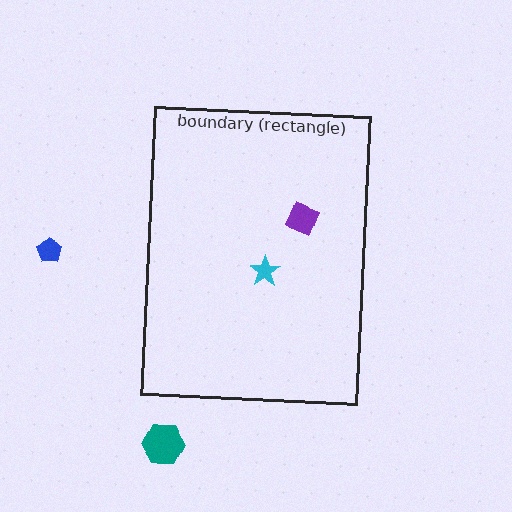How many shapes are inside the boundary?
2 inside, 2 outside.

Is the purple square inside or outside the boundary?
Inside.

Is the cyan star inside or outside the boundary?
Inside.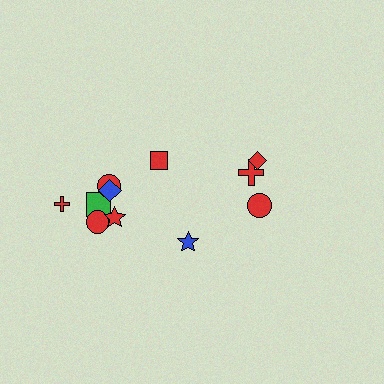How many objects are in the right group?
There are 4 objects.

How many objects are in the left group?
There are 7 objects.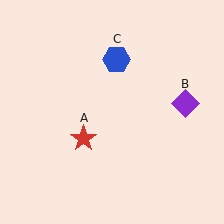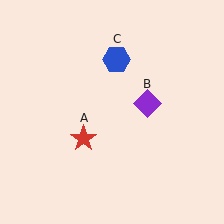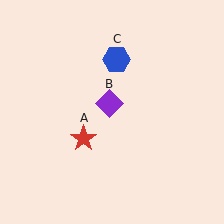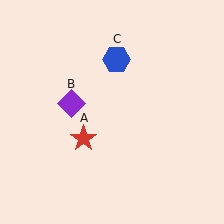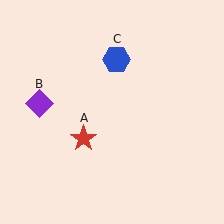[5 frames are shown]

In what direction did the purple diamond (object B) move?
The purple diamond (object B) moved left.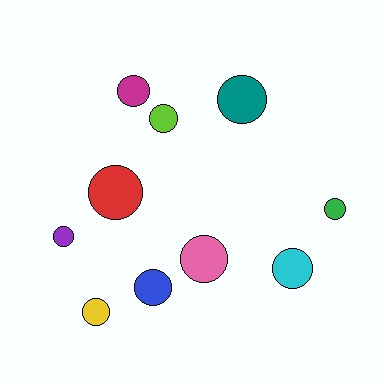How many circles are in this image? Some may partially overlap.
There are 10 circles.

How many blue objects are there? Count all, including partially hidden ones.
There is 1 blue object.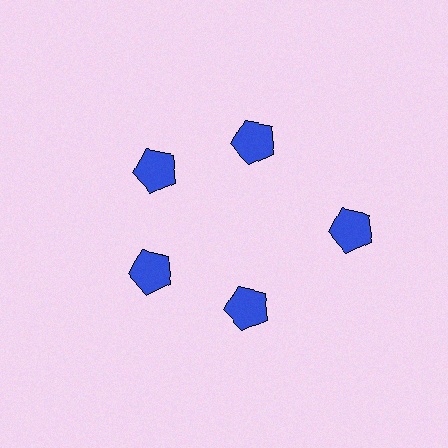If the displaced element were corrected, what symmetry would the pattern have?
It would have 5-fold rotational symmetry — the pattern would map onto itself every 72 degrees.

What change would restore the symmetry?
The symmetry would be restored by moving it inward, back onto the ring so that all 5 pentagons sit at equal angles and equal distance from the center.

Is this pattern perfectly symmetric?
No. The 5 blue pentagons are arranged in a ring, but one element near the 3 o'clock position is pushed outward from the center, breaking the 5-fold rotational symmetry.